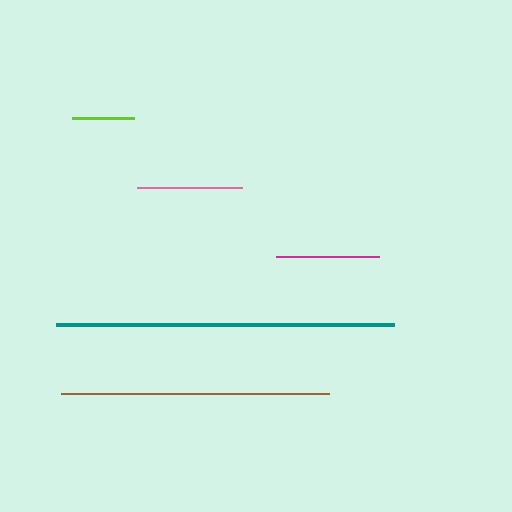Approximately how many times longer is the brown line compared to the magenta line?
The brown line is approximately 2.6 times the length of the magenta line.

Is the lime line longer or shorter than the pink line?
The pink line is longer than the lime line.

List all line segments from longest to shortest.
From longest to shortest: teal, brown, pink, magenta, lime.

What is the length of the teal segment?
The teal segment is approximately 338 pixels long.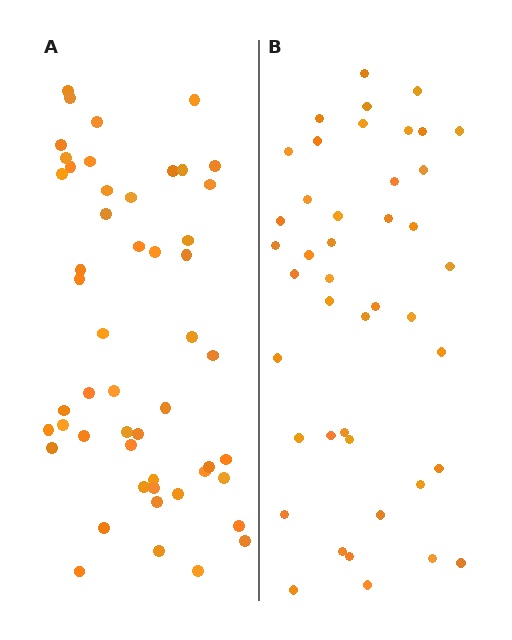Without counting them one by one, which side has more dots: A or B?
Region A (the left region) has more dots.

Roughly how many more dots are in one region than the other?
Region A has roughly 8 or so more dots than region B.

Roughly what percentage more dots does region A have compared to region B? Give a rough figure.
About 20% more.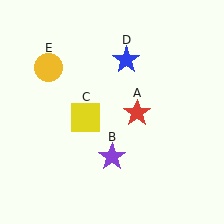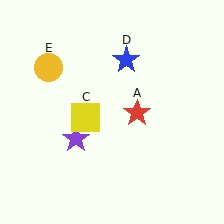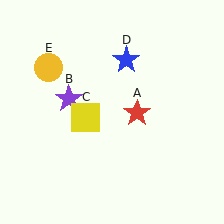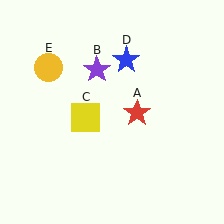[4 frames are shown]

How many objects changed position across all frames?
1 object changed position: purple star (object B).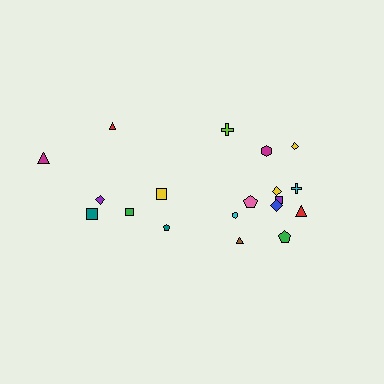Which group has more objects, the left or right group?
The right group.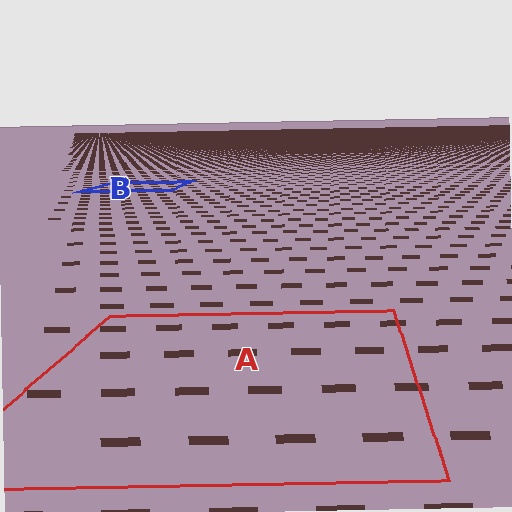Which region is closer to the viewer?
Region A is closer. The texture elements there are larger and more spread out.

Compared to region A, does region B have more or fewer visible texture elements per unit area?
Region B has more texture elements per unit area — they are packed more densely because it is farther away.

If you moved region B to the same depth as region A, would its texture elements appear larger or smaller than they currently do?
They would appear larger. At a closer depth, the same texture elements are projected at a bigger on-screen size.